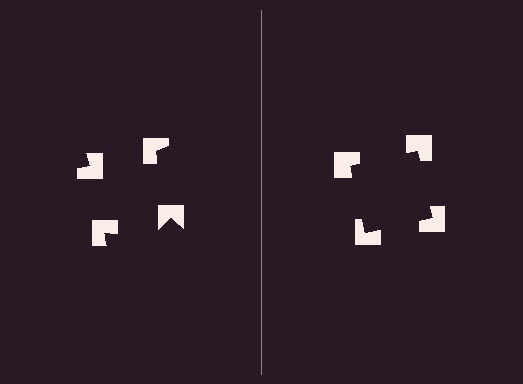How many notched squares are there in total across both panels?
8 — 4 on each side.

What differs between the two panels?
The notched squares are positioned identically on both sides; only the wedge orientations differ. On the right they align to a square; on the left they are misaligned.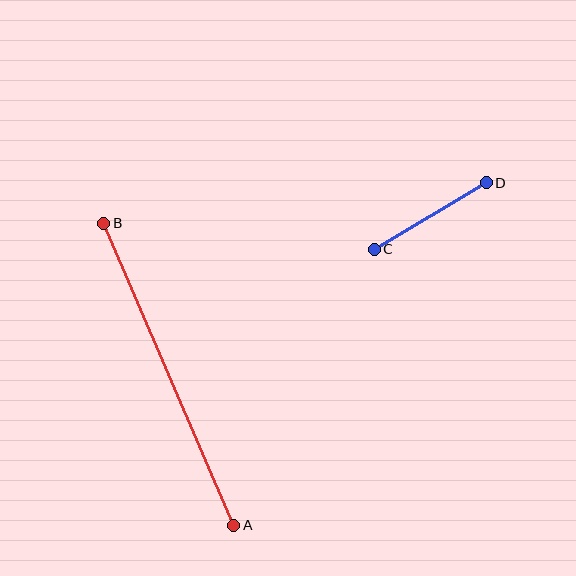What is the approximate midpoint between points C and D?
The midpoint is at approximately (430, 216) pixels.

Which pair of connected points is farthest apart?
Points A and B are farthest apart.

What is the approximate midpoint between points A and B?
The midpoint is at approximately (169, 374) pixels.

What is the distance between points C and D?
The distance is approximately 130 pixels.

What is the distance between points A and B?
The distance is approximately 329 pixels.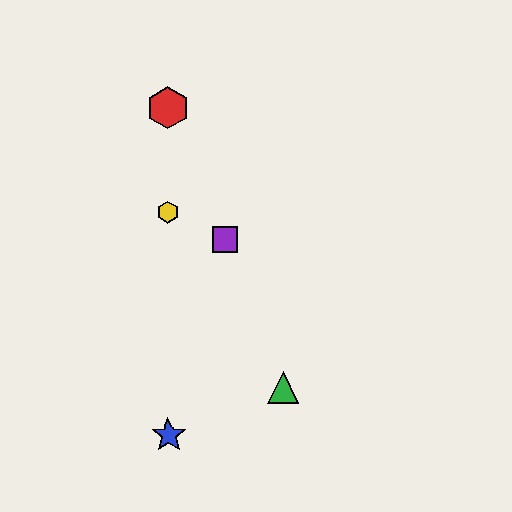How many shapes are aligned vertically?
3 shapes (the red hexagon, the blue star, the yellow hexagon) are aligned vertically.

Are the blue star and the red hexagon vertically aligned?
Yes, both are at x≈168.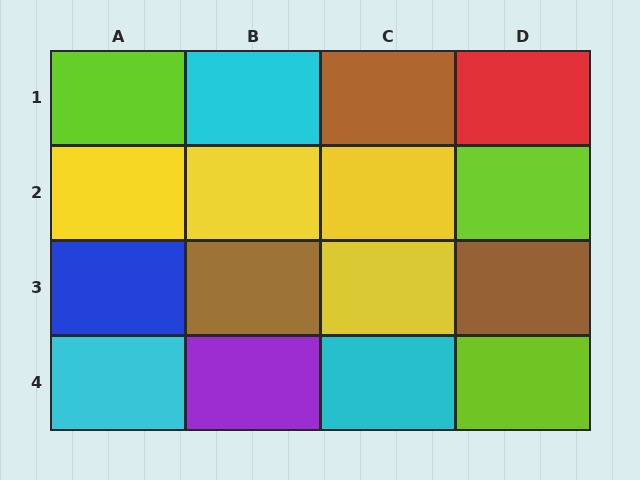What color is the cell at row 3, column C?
Yellow.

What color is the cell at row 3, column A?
Blue.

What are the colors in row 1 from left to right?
Lime, cyan, brown, red.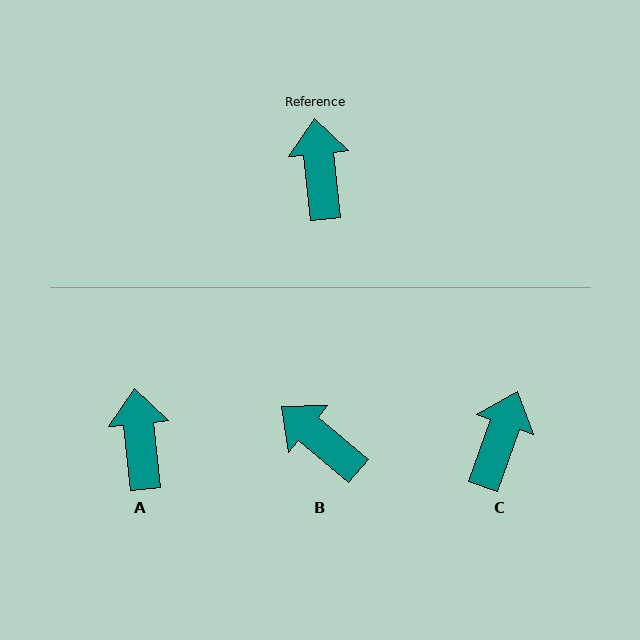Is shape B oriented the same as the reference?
No, it is off by about 44 degrees.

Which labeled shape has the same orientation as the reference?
A.